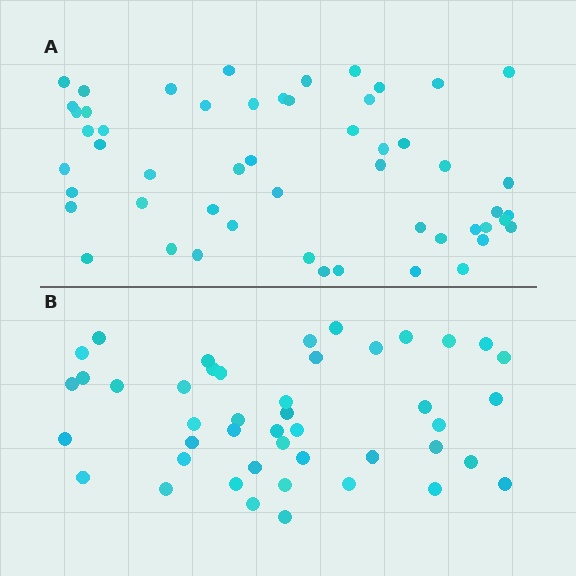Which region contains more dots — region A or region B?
Region A (the top region) has more dots.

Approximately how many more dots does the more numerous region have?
Region A has roughly 8 or so more dots than region B.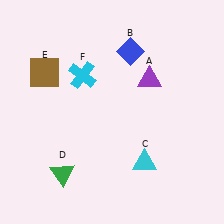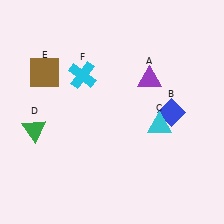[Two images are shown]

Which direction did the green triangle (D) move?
The green triangle (D) moved up.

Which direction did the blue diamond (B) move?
The blue diamond (B) moved down.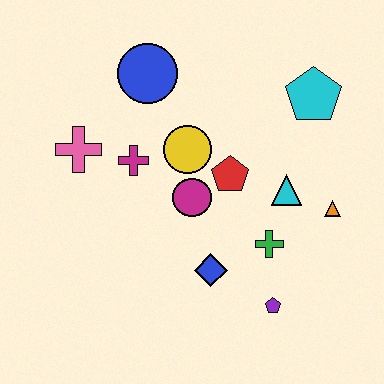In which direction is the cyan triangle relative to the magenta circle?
The cyan triangle is to the right of the magenta circle.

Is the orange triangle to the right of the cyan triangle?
Yes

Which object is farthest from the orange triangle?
The pink cross is farthest from the orange triangle.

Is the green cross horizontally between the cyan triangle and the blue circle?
Yes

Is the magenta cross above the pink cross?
No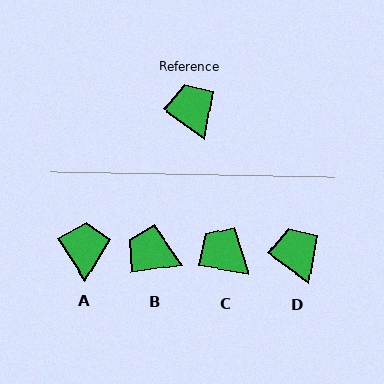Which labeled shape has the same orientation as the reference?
D.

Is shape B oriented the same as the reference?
No, it is off by about 44 degrees.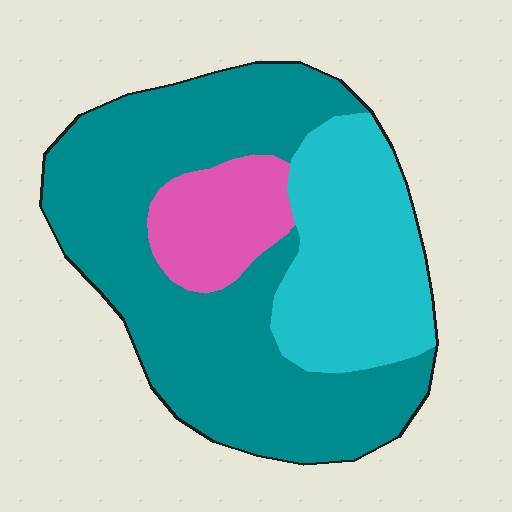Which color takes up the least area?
Pink, at roughly 15%.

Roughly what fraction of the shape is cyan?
Cyan covers around 25% of the shape.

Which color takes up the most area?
Teal, at roughly 60%.